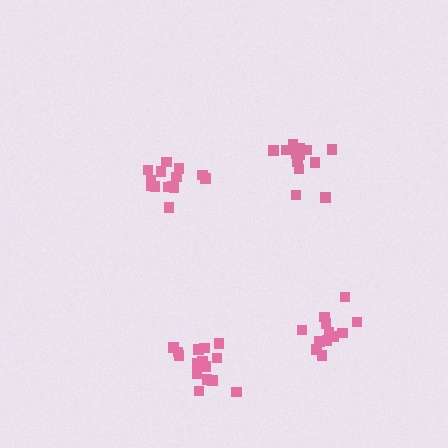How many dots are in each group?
Group 1: 15 dots, Group 2: 13 dots, Group 3: 14 dots, Group 4: 12 dots (54 total).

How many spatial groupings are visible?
There are 4 spatial groupings.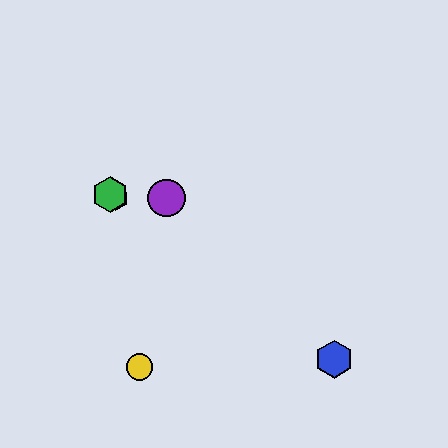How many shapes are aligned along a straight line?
3 shapes (the red hexagon, the blue hexagon, the green hexagon) are aligned along a straight line.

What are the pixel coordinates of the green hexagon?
The green hexagon is at (110, 195).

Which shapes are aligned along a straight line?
The red hexagon, the blue hexagon, the green hexagon are aligned along a straight line.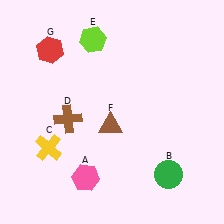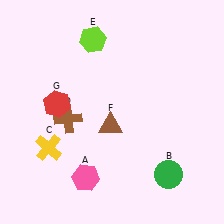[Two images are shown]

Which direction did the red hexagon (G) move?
The red hexagon (G) moved down.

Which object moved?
The red hexagon (G) moved down.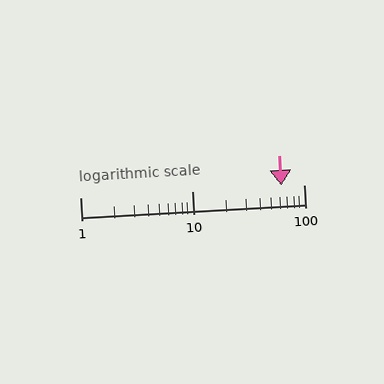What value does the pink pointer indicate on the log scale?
The pointer indicates approximately 63.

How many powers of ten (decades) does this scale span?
The scale spans 2 decades, from 1 to 100.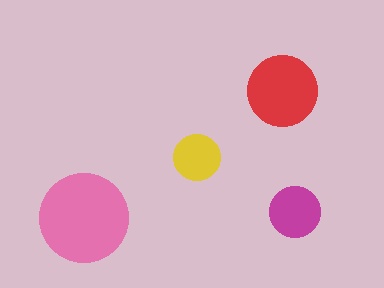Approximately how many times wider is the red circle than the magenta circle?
About 1.5 times wider.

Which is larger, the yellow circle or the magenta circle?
The magenta one.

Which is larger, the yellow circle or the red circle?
The red one.